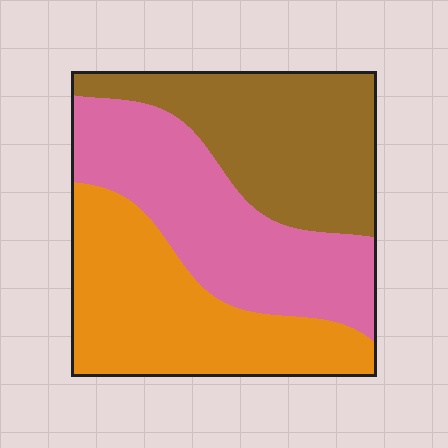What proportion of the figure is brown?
Brown covers about 30% of the figure.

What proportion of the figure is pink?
Pink takes up about one third (1/3) of the figure.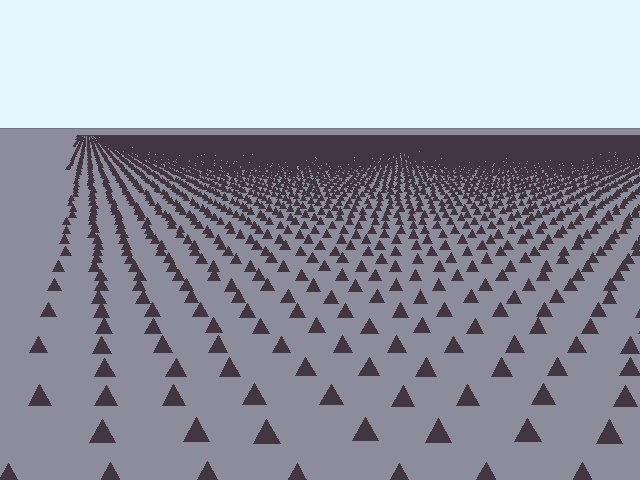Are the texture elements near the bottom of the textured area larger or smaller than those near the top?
Larger. Near the bottom, elements are closer to the viewer and appear at a bigger on-screen size.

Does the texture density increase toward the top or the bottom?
Density increases toward the top.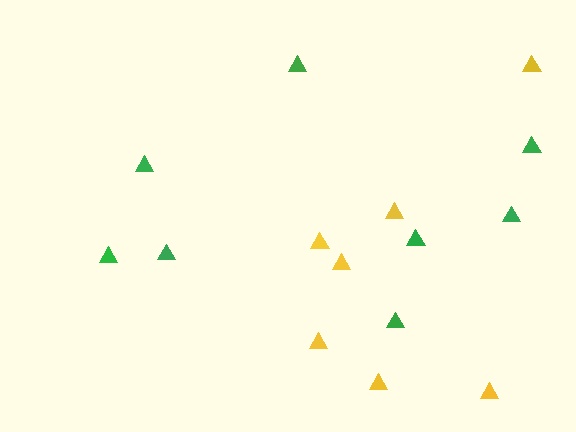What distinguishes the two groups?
There are 2 groups: one group of green triangles (8) and one group of yellow triangles (7).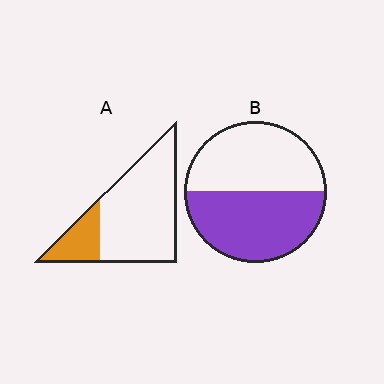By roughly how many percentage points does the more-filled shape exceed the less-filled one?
By roughly 30 percentage points (B over A).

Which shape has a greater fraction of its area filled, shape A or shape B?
Shape B.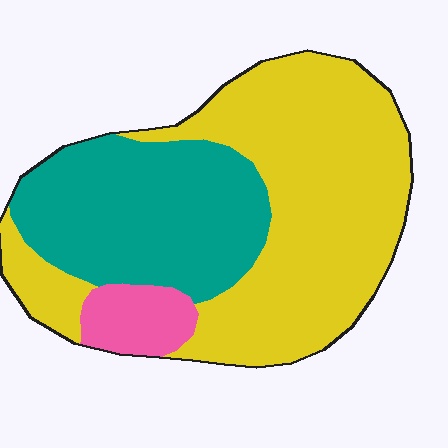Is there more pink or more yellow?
Yellow.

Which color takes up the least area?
Pink, at roughly 10%.